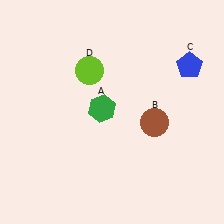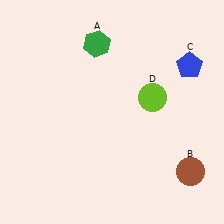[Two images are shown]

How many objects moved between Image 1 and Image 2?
3 objects moved between the two images.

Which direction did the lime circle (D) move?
The lime circle (D) moved right.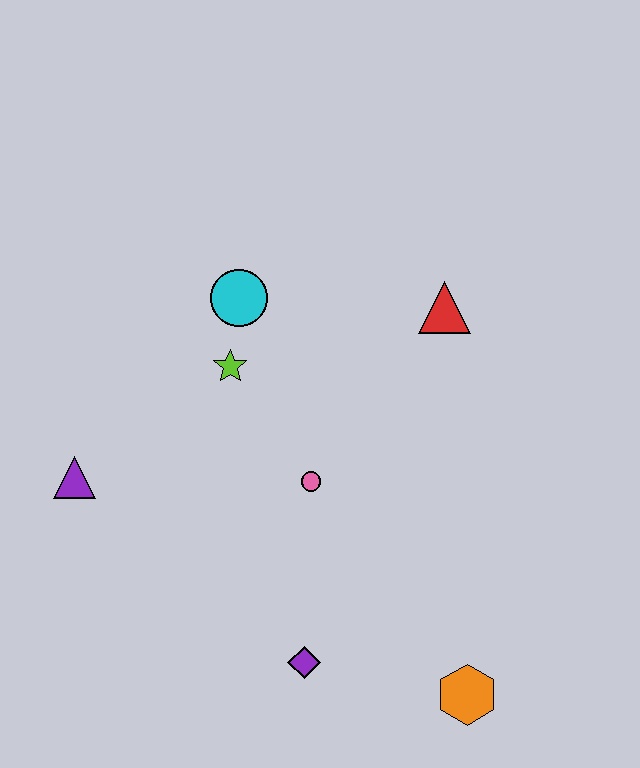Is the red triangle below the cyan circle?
Yes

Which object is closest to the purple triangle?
The lime star is closest to the purple triangle.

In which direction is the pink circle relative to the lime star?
The pink circle is below the lime star.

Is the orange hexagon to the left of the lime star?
No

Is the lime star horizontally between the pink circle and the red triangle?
No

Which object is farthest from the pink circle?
The orange hexagon is farthest from the pink circle.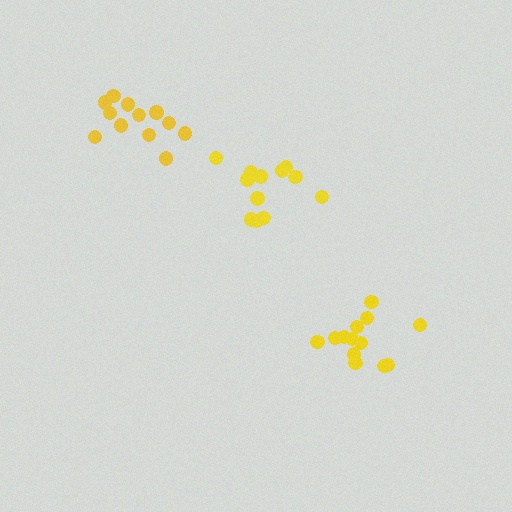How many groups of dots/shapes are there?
There are 3 groups.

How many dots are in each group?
Group 1: 13 dots, Group 2: 12 dots, Group 3: 12 dots (37 total).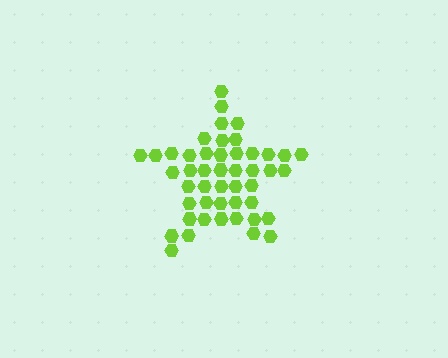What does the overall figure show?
The overall figure shows a star.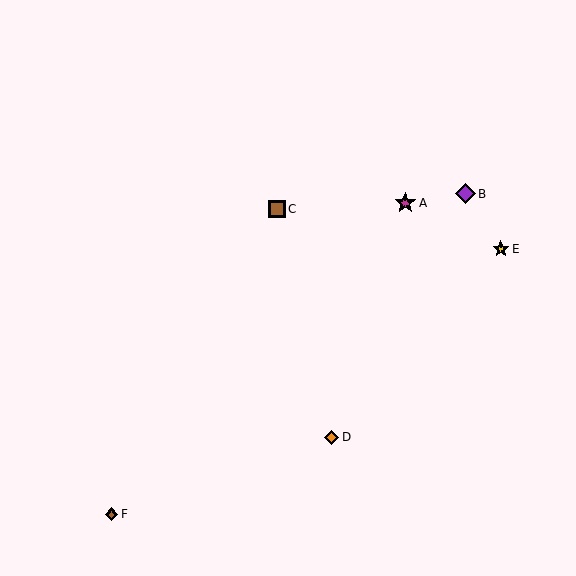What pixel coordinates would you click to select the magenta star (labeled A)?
Click at (405, 203) to select the magenta star A.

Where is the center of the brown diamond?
The center of the brown diamond is at (111, 514).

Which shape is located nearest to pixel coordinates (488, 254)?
The yellow star (labeled E) at (501, 249) is nearest to that location.